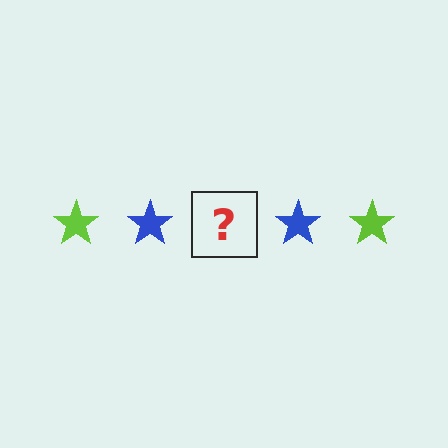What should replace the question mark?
The question mark should be replaced with a lime star.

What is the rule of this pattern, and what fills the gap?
The rule is that the pattern cycles through lime, blue stars. The gap should be filled with a lime star.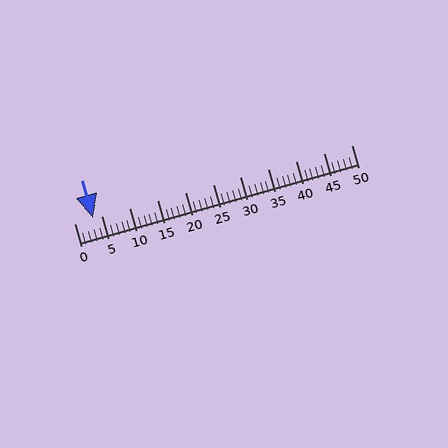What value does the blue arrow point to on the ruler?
The blue arrow points to approximately 3.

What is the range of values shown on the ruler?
The ruler shows values from 0 to 50.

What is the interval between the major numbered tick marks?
The major tick marks are spaced 5 units apart.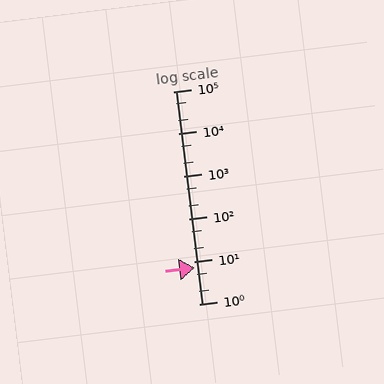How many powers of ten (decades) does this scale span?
The scale spans 5 decades, from 1 to 100000.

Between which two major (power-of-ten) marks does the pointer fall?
The pointer is between 1 and 10.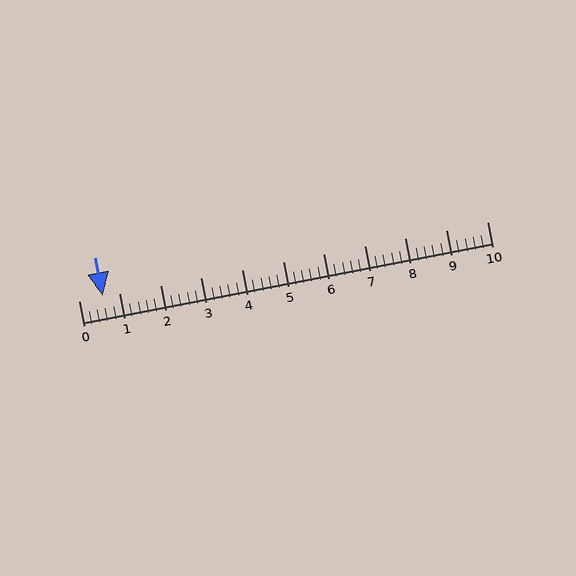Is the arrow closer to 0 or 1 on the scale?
The arrow is closer to 1.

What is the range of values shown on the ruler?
The ruler shows values from 0 to 10.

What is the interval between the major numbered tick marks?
The major tick marks are spaced 1 units apart.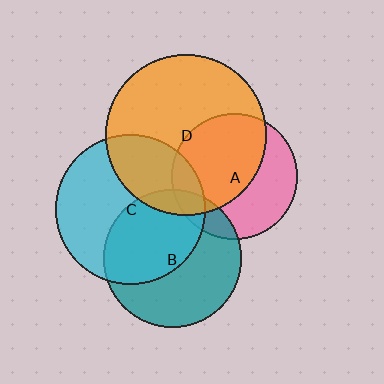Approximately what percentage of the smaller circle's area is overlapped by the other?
Approximately 30%.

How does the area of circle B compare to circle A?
Approximately 1.2 times.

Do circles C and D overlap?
Yes.